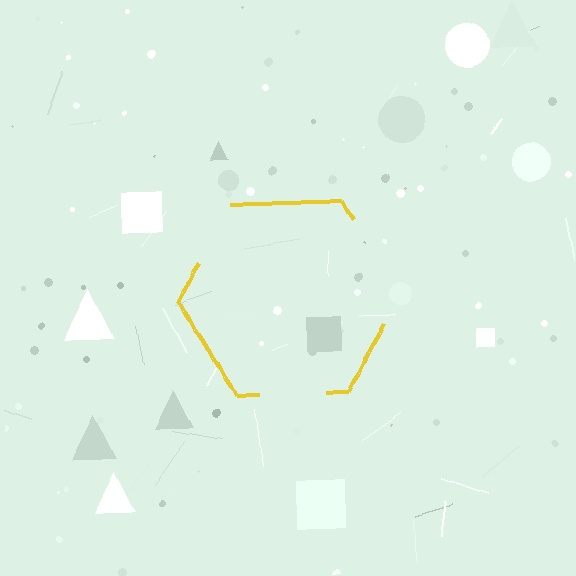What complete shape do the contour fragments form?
The contour fragments form a hexagon.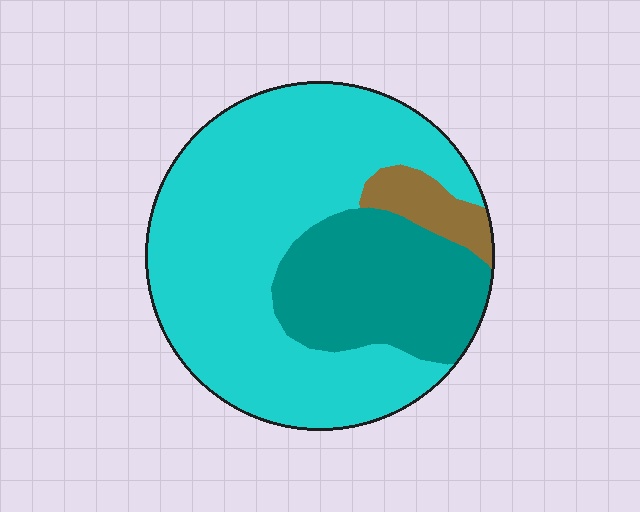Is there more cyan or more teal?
Cyan.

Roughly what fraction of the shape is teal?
Teal covers roughly 25% of the shape.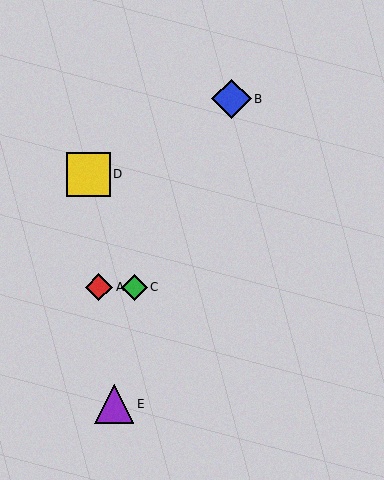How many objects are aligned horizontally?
2 objects (A, C) are aligned horizontally.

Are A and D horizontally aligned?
No, A is at y≈287 and D is at y≈174.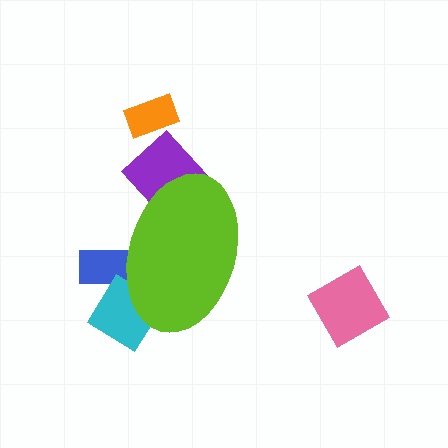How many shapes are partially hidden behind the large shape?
3 shapes are partially hidden.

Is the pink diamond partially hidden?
No, the pink diamond is fully visible.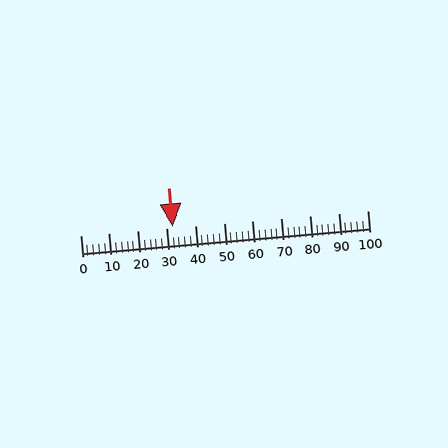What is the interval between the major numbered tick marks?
The major tick marks are spaced 10 units apart.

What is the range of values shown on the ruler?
The ruler shows values from 0 to 100.